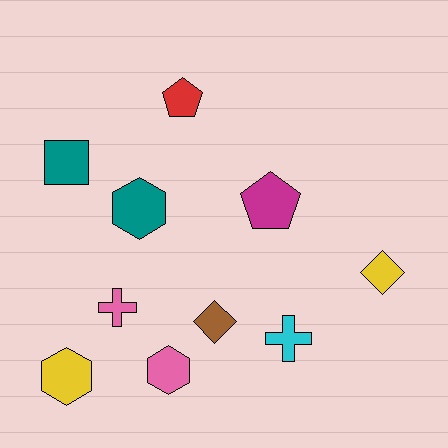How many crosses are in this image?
There are 2 crosses.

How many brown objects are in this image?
There is 1 brown object.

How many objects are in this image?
There are 10 objects.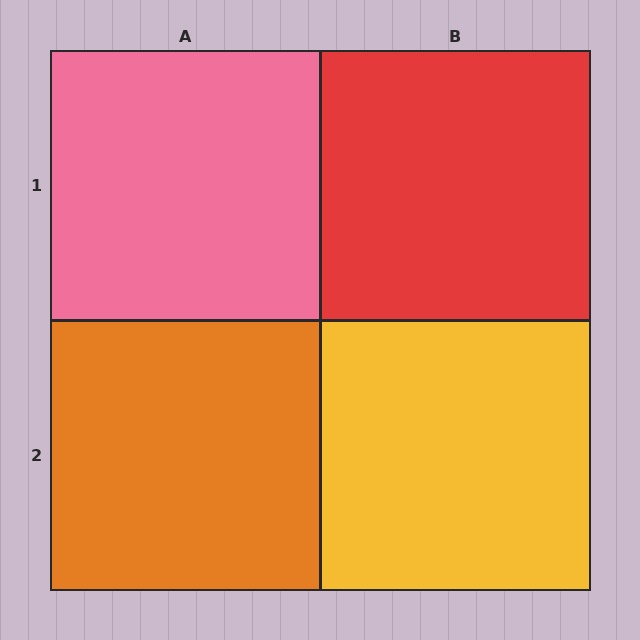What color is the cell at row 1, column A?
Pink.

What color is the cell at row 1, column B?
Red.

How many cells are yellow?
1 cell is yellow.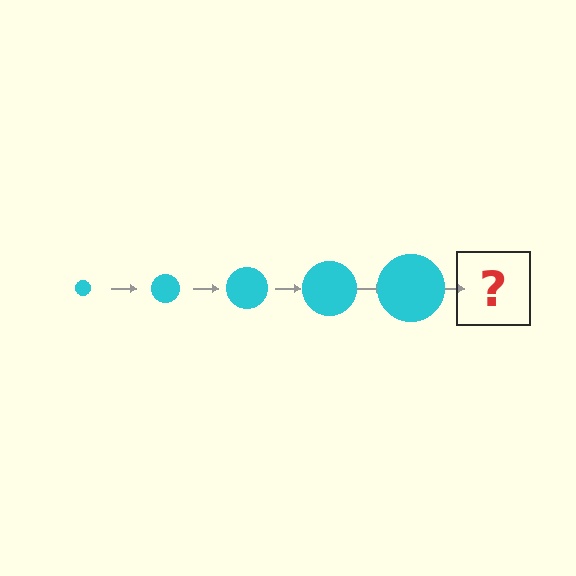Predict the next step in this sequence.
The next step is a cyan circle, larger than the previous one.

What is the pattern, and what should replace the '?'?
The pattern is that the circle gets progressively larger each step. The '?' should be a cyan circle, larger than the previous one.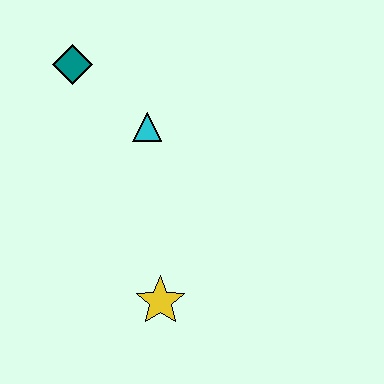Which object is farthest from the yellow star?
The teal diamond is farthest from the yellow star.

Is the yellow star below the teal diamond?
Yes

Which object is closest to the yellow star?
The cyan triangle is closest to the yellow star.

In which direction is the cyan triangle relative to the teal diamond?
The cyan triangle is to the right of the teal diamond.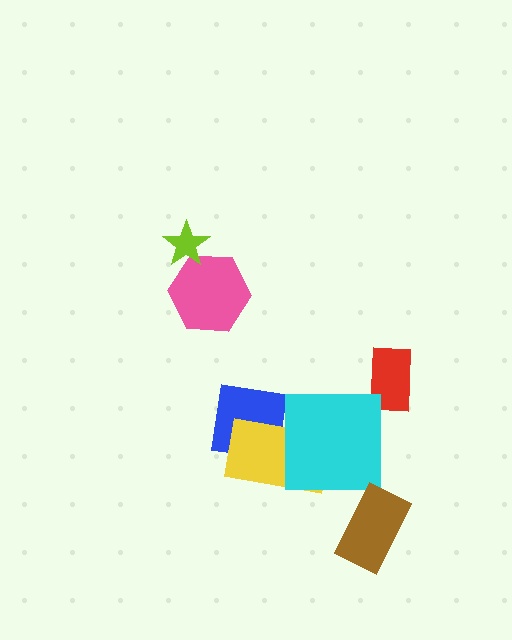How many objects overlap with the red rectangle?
0 objects overlap with the red rectangle.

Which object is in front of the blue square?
The yellow rectangle is in front of the blue square.